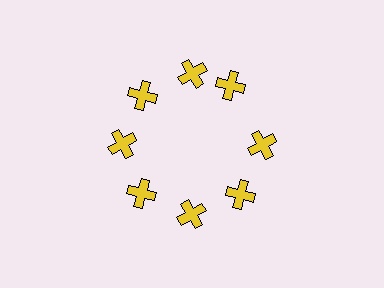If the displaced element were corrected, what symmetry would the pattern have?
It would have 8-fold rotational symmetry — the pattern would map onto itself every 45 degrees.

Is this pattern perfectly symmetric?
No. The 8 yellow crosses are arranged in a ring, but one element near the 2 o'clock position is rotated out of alignment along the ring, breaking the 8-fold rotational symmetry.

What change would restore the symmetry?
The symmetry would be restored by rotating it back into even spacing with its neighbors so that all 8 crosses sit at equal angles and equal distance from the center.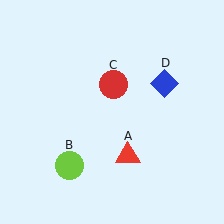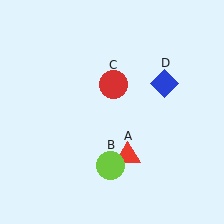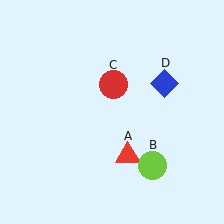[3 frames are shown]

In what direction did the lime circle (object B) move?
The lime circle (object B) moved right.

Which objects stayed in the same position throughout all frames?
Red triangle (object A) and red circle (object C) and blue diamond (object D) remained stationary.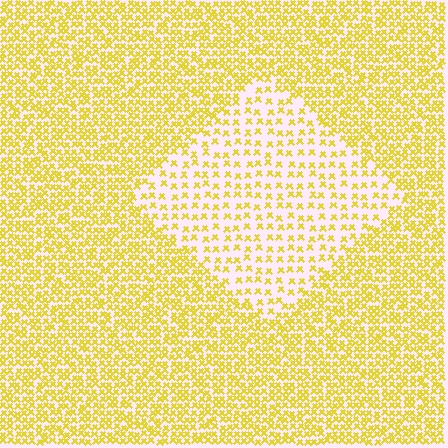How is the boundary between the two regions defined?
The boundary is defined by a change in element density (approximately 2.2x ratio). All elements are the same color, size, and shape.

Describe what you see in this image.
The image contains small yellow elements arranged at two different densities. A diamond-shaped region is visible where the elements are less densely packed than the surrounding area.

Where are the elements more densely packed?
The elements are more densely packed outside the diamond boundary.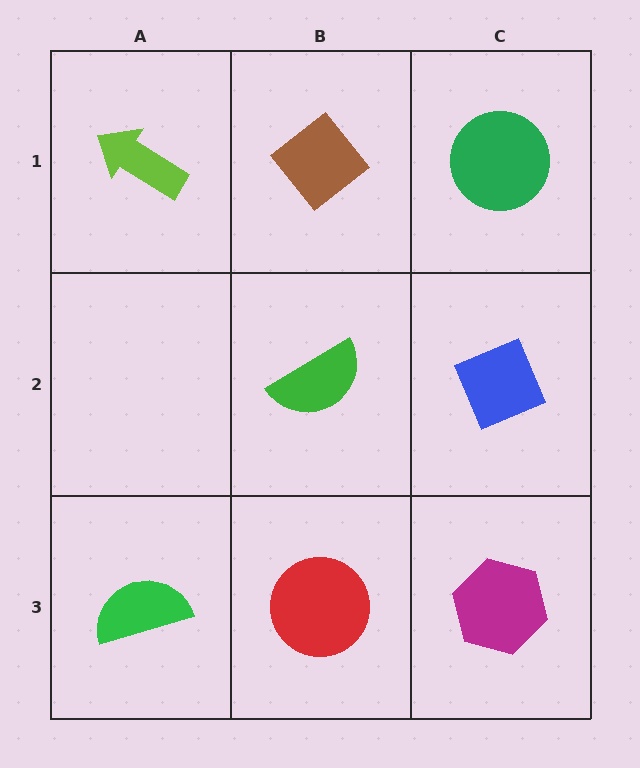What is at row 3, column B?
A red circle.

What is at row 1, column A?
A lime arrow.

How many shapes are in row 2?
2 shapes.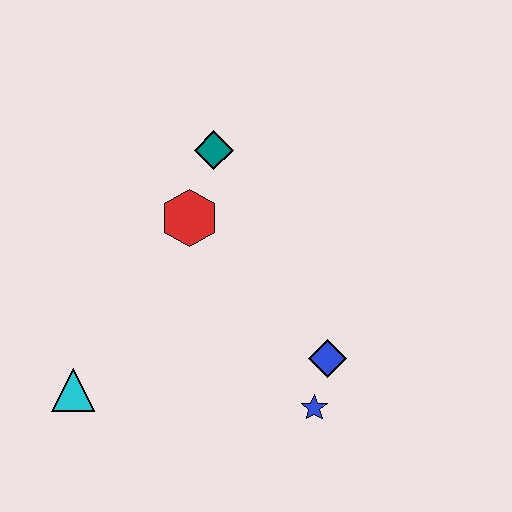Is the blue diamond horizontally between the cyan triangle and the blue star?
No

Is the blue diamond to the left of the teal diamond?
No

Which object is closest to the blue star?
The blue diamond is closest to the blue star.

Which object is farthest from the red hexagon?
The blue star is farthest from the red hexagon.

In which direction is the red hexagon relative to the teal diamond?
The red hexagon is below the teal diamond.